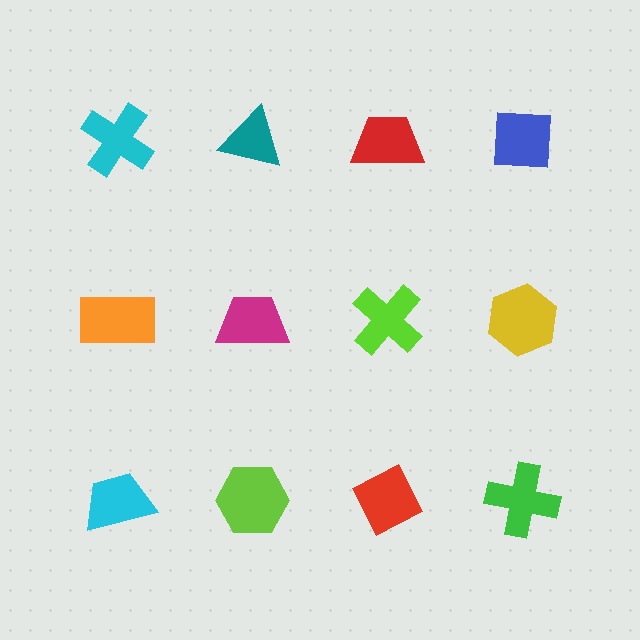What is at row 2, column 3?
A lime cross.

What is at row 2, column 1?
An orange rectangle.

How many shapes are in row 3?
4 shapes.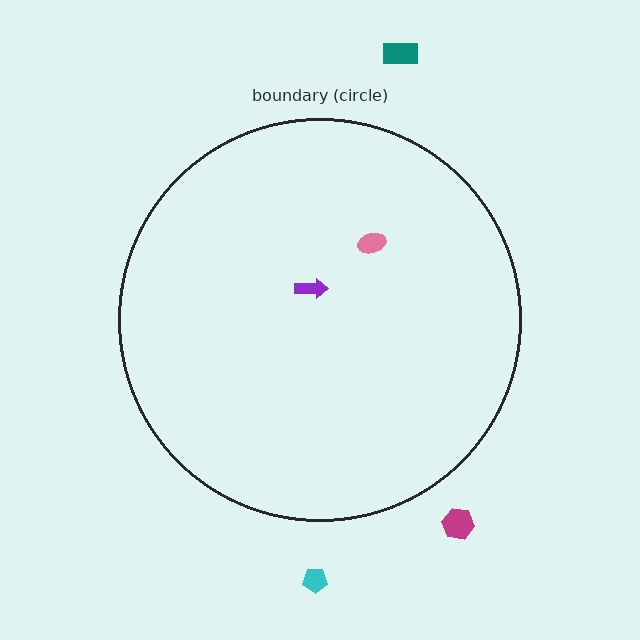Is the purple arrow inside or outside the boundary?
Inside.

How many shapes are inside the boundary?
2 inside, 3 outside.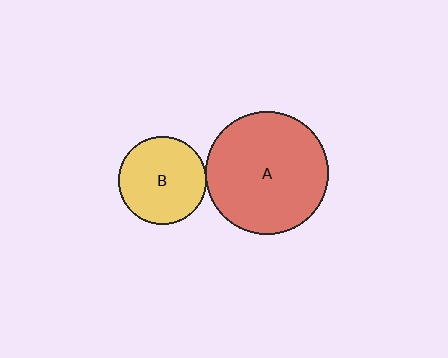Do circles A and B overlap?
Yes.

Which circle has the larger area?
Circle A (red).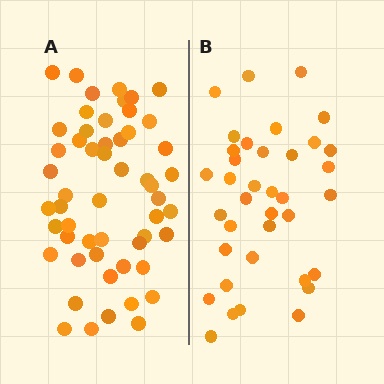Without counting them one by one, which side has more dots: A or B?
Region A (the left region) has more dots.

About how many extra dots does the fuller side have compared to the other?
Region A has approximately 15 more dots than region B.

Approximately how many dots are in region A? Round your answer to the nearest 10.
About 50 dots. (The exact count is 54, which rounds to 50.)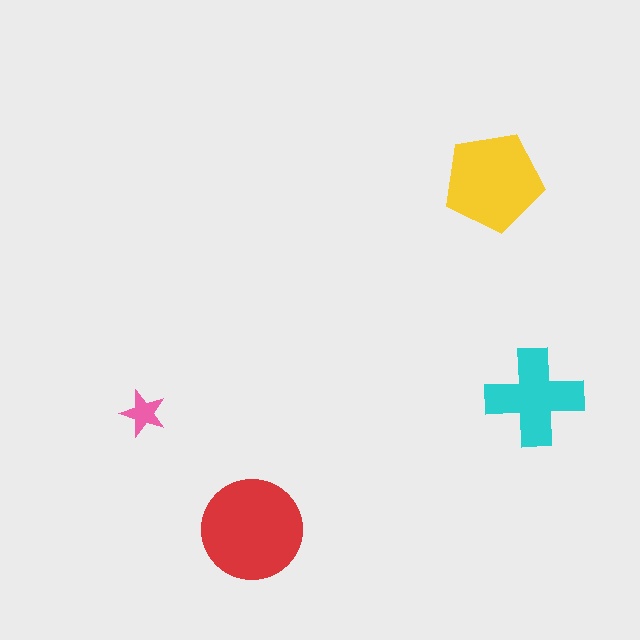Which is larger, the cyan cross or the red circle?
The red circle.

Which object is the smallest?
The pink star.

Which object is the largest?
The red circle.